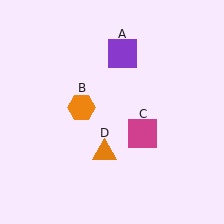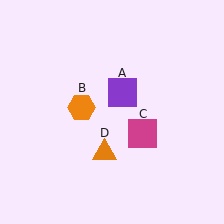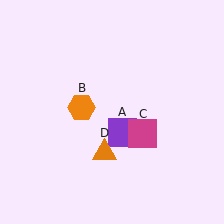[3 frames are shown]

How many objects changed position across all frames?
1 object changed position: purple square (object A).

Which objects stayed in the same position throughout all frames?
Orange hexagon (object B) and magenta square (object C) and orange triangle (object D) remained stationary.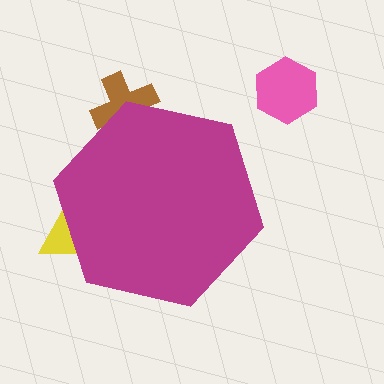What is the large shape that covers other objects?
A magenta hexagon.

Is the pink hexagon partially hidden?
No, the pink hexagon is fully visible.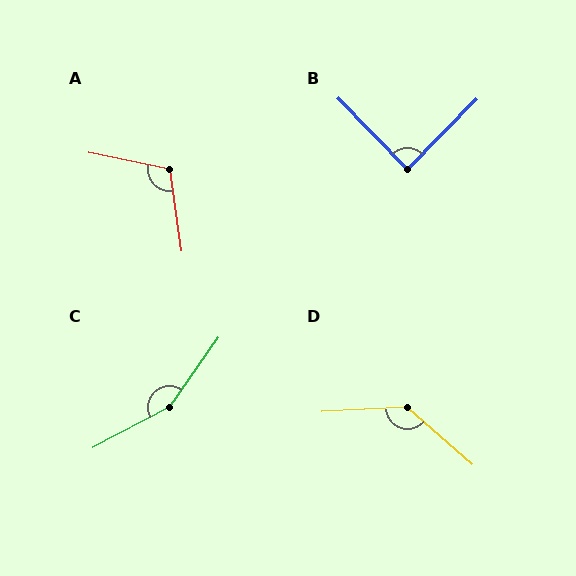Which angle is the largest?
C, at approximately 153 degrees.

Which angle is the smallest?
B, at approximately 89 degrees.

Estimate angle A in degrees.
Approximately 109 degrees.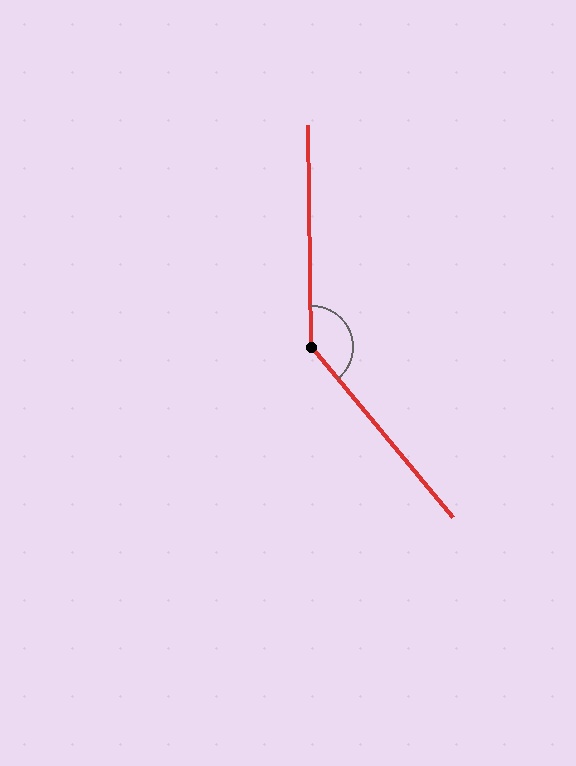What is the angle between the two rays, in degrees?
Approximately 141 degrees.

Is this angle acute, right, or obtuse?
It is obtuse.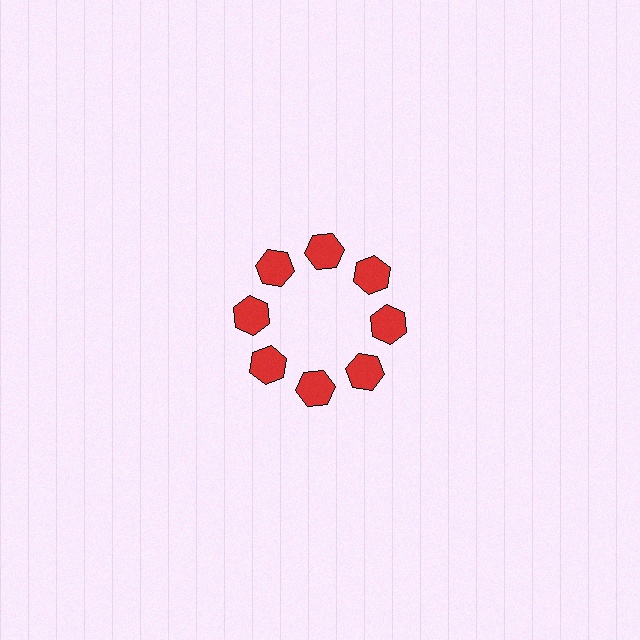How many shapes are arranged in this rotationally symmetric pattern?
There are 8 shapes, arranged in 8 groups of 1.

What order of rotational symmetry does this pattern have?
This pattern has 8-fold rotational symmetry.